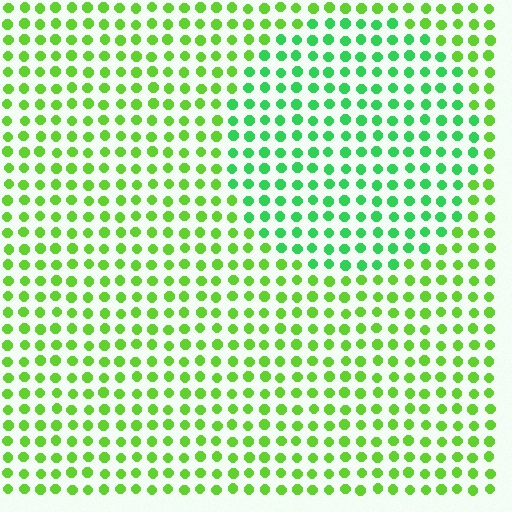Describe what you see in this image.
The image is filled with small lime elements in a uniform arrangement. A circle-shaped region is visible where the elements are tinted to a slightly different hue, forming a subtle color boundary.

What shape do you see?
I see a circle.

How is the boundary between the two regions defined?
The boundary is defined purely by a slight shift in hue (about 33 degrees). Spacing, size, and orientation are identical on both sides.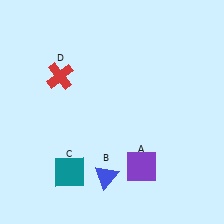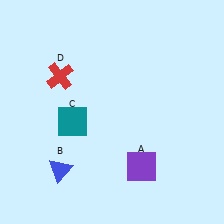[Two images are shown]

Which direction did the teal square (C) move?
The teal square (C) moved up.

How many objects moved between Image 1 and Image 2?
2 objects moved between the two images.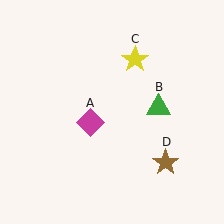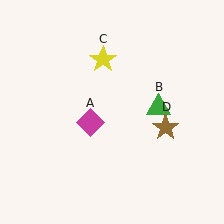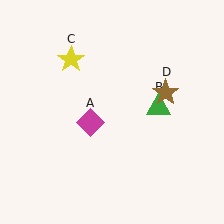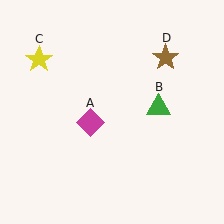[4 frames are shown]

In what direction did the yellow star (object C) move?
The yellow star (object C) moved left.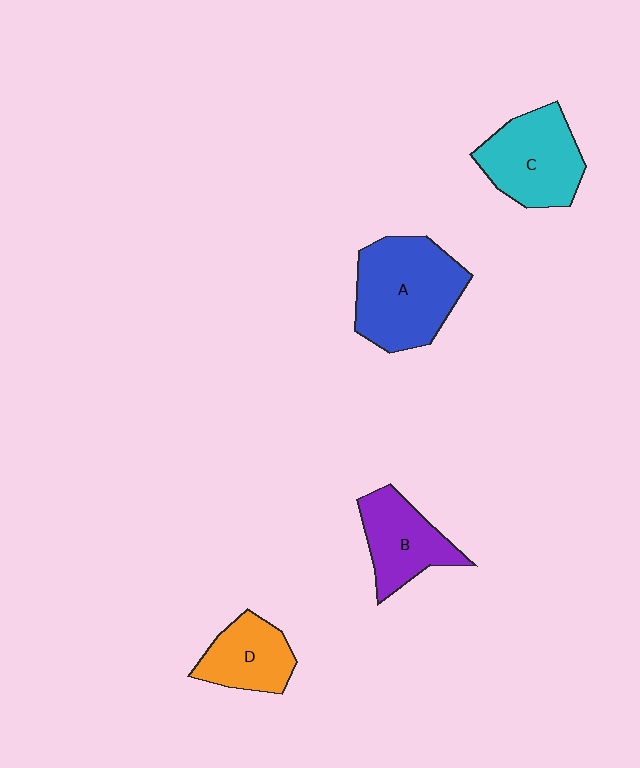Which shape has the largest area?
Shape A (blue).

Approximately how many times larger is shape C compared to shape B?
Approximately 1.2 times.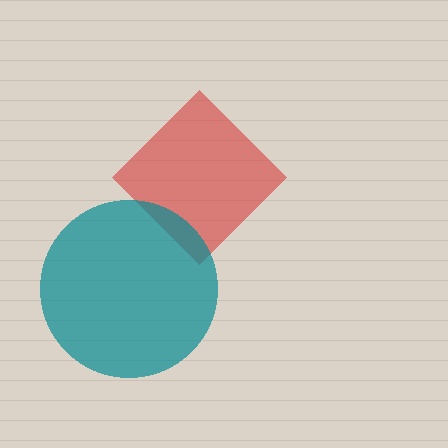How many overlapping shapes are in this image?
There are 2 overlapping shapes in the image.